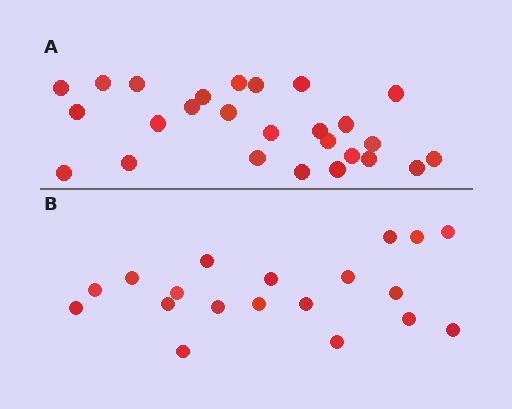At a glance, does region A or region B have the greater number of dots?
Region A (the top region) has more dots.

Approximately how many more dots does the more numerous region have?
Region A has roughly 8 or so more dots than region B.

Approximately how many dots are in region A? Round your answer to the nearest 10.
About 30 dots. (The exact count is 26, which rounds to 30.)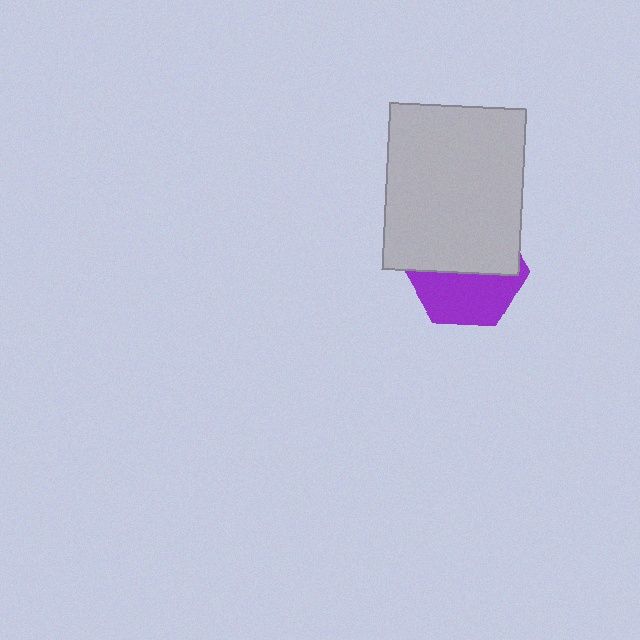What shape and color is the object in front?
The object in front is a light gray rectangle.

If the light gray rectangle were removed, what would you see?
You would see the complete purple hexagon.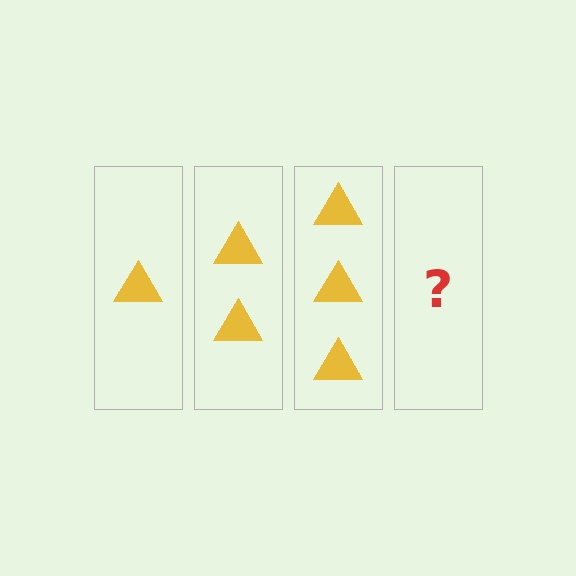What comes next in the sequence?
The next element should be 4 triangles.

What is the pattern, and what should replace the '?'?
The pattern is that each step adds one more triangle. The '?' should be 4 triangles.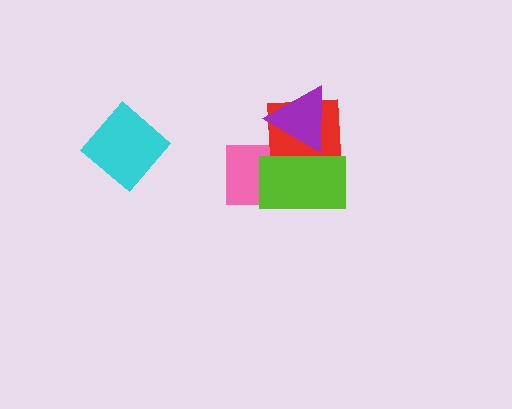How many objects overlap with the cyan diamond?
0 objects overlap with the cyan diamond.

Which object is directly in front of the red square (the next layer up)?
The purple triangle is directly in front of the red square.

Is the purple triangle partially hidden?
Yes, it is partially covered by another shape.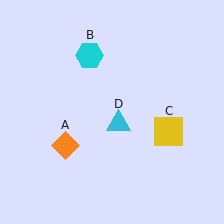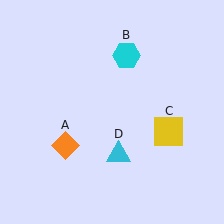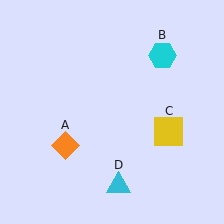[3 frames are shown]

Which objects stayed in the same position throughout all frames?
Orange diamond (object A) and yellow square (object C) remained stationary.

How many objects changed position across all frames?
2 objects changed position: cyan hexagon (object B), cyan triangle (object D).